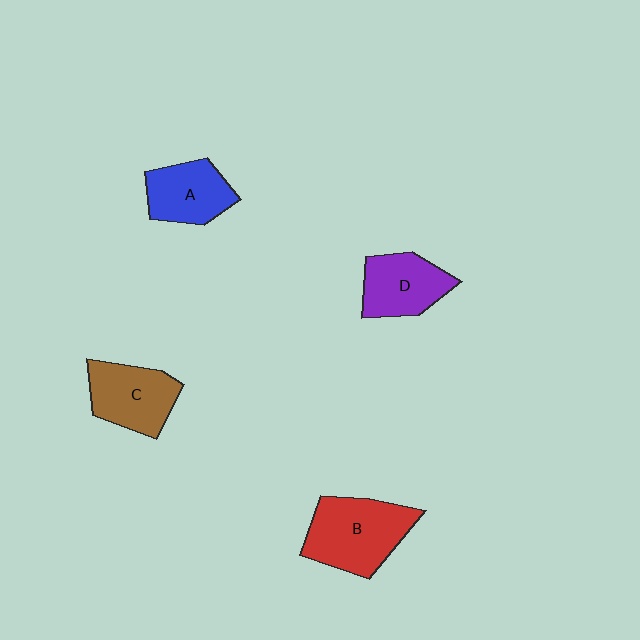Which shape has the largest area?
Shape B (red).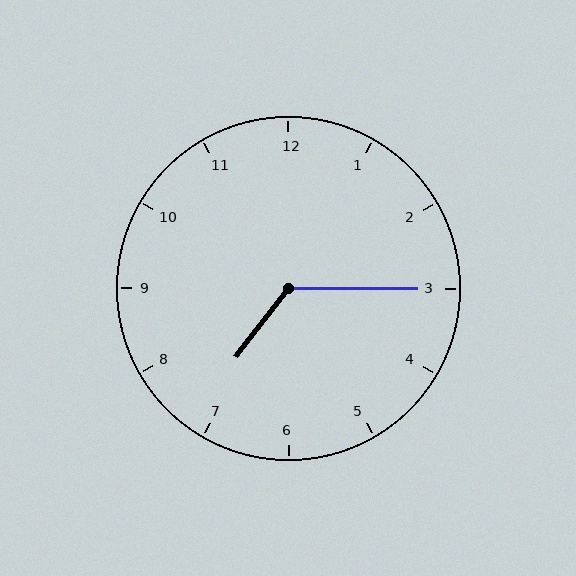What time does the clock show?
7:15.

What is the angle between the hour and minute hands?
Approximately 128 degrees.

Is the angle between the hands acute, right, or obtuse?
It is obtuse.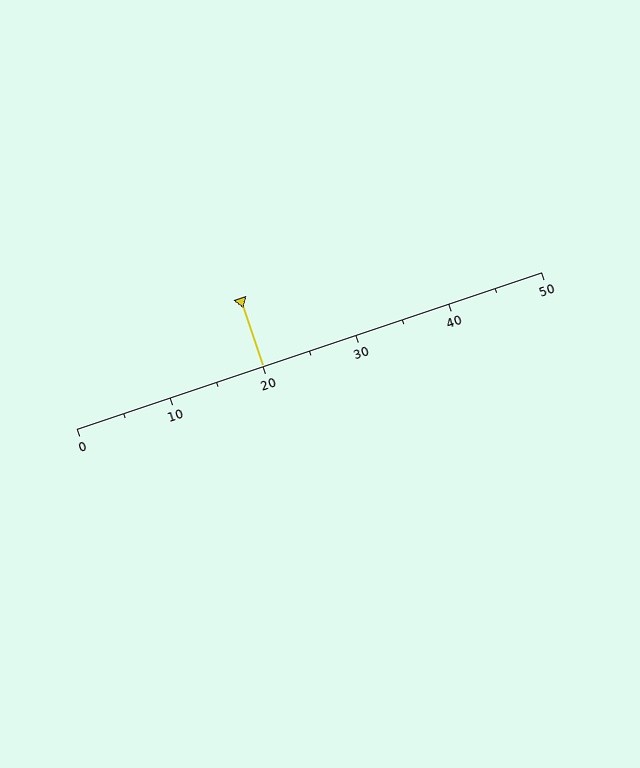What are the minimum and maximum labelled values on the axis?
The axis runs from 0 to 50.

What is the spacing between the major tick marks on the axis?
The major ticks are spaced 10 apart.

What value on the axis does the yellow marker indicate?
The marker indicates approximately 20.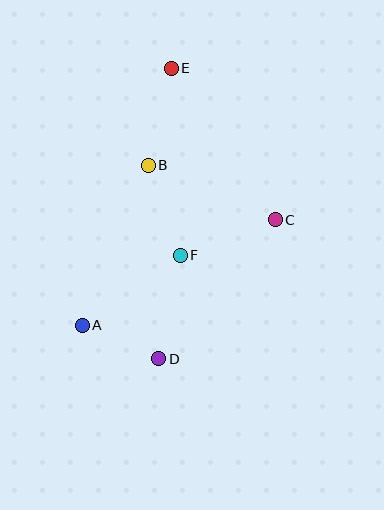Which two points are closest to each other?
Points A and D are closest to each other.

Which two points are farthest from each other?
Points D and E are farthest from each other.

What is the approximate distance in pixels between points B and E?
The distance between B and E is approximately 100 pixels.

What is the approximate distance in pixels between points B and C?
The distance between B and C is approximately 138 pixels.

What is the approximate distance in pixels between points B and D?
The distance between B and D is approximately 194 pixels.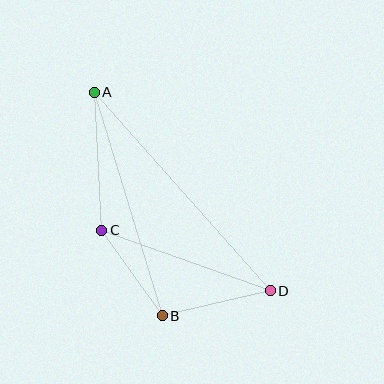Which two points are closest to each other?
Points B and C are closest to each other.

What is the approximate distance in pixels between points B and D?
The distance between B and D is approximately 111 pixels.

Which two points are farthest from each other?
Points A and D are farthest from each other.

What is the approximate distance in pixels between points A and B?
The distance between A and B is approximately 234 pixels.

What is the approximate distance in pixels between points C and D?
The distance between C and D is approximately 179 pixels.